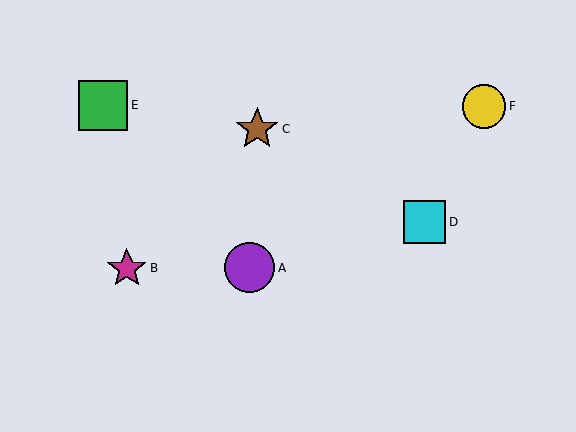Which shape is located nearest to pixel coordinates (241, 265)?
The purple circle (labeled A) at (249, 268) is nearest to that location.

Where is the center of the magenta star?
The center of the magenta star is at (127, 268).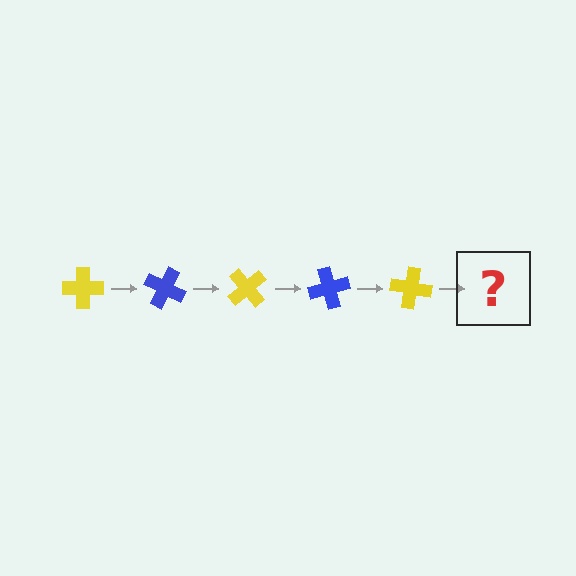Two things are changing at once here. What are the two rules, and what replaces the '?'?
The two rules are that it rotates 25 degrees each step and the color cycles through yellow and blue. The '?' should be a blue cross, rotated 125 degrees from the start.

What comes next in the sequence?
The next element should be a blue cross, rotated 125 degrees from the start.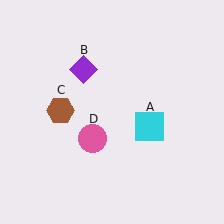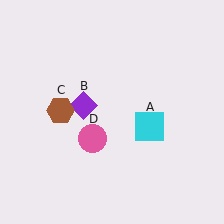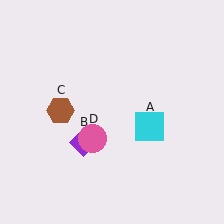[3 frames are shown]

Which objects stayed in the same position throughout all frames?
Cyan square (object A) and brown hexagon (object C) and pink circle (object D) remained stationary.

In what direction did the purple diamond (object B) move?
The purple diamond (object B) moved down.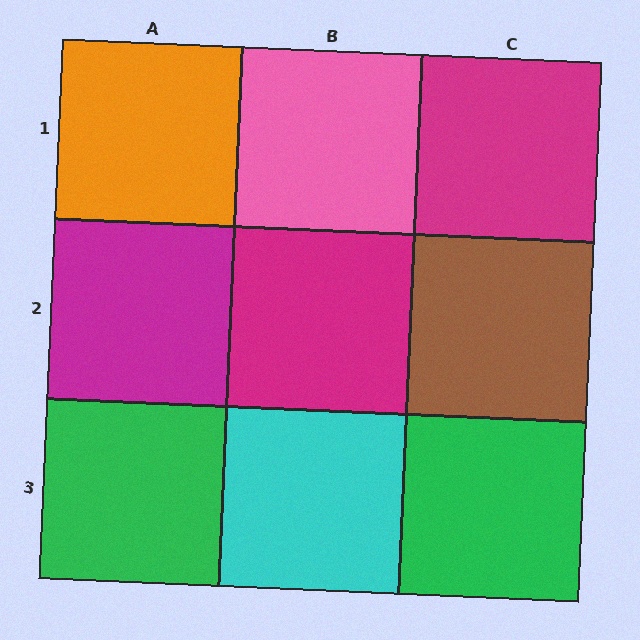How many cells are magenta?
3 cells are magenta.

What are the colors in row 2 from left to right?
Magenta, magenta, brown.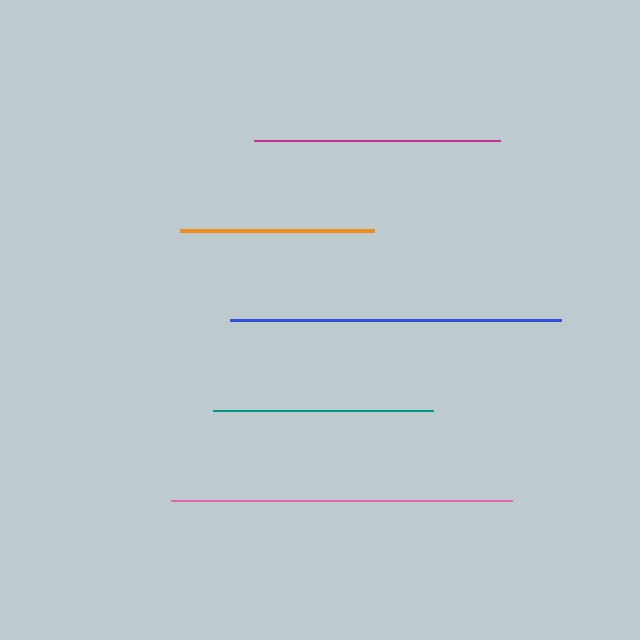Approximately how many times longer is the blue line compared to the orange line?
The blue line is approximately 1.7 times the length of the orange line.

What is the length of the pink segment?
The pink segment is approximately 341 pixels long.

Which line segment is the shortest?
The orange line is the shortest at approximately 193 pixels.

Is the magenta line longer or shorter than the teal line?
The magenta line is longer than the teal line.